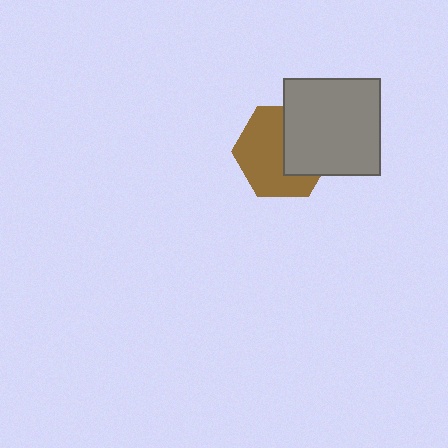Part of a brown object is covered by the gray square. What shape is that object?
It is a hexagon.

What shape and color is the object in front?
The object in front is a gray square.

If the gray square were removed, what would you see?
You would see the complete brown hexagon.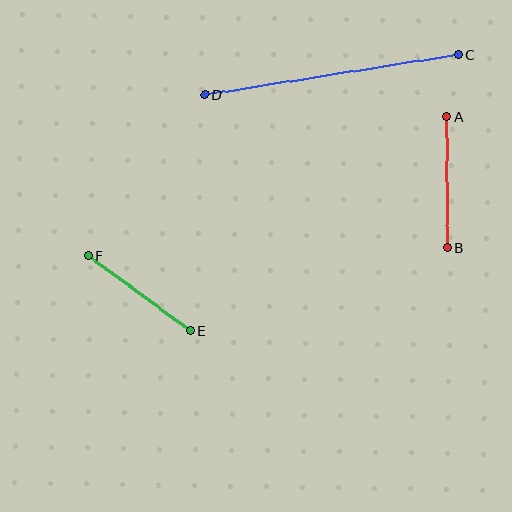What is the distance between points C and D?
The distance is approximately 257 pixels.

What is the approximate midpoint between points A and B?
The midpoint is at approximately (447, 182) pixels.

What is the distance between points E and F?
The distance is approximately 126 pixels.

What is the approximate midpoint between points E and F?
The midpoint is at approximately (139, 293) pixels.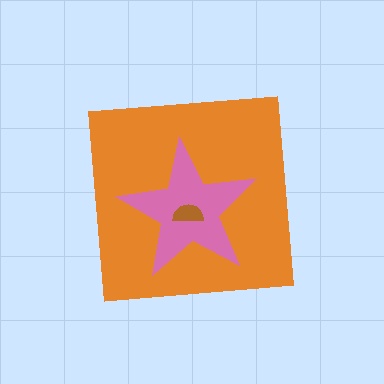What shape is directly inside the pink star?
The brown semicircle.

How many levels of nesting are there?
3.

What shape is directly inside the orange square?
The pink star.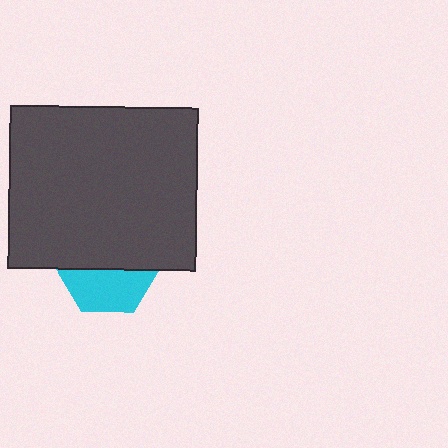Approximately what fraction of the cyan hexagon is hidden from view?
Roughly 55% of the cyan hexagon is hidden behind the dark gray rectangle.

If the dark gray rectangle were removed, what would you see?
You would see the complete cyan hexagon.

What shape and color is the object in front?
The object in front is a dark gray rectangle.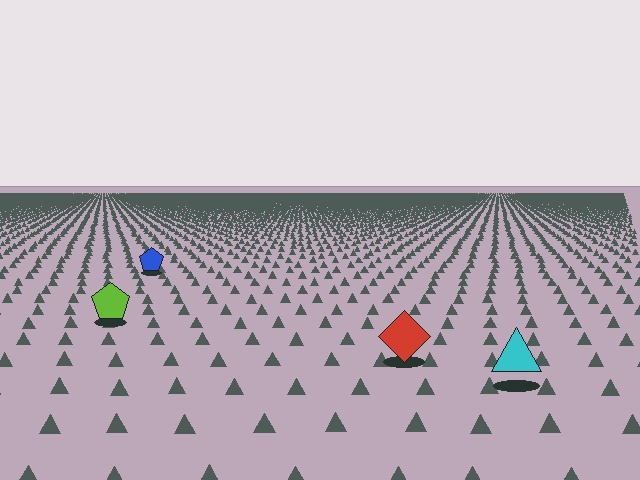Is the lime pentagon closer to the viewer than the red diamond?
No. The red diamond is closer — you can tell from the texture gradient: the ground texture is coarser near it.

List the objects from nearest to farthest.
From nearest to farthest: the cyan triangle, the red diamond, the lime pentagon, the blue pentagon.